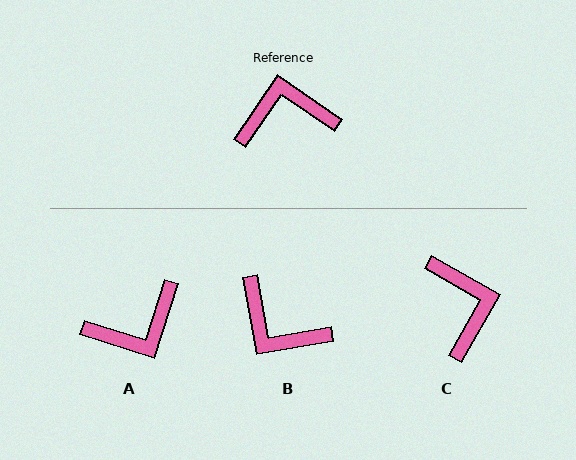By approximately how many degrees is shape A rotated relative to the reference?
Approximately 163 degrees clockwise.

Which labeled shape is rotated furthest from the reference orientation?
A, about 163 degrees away.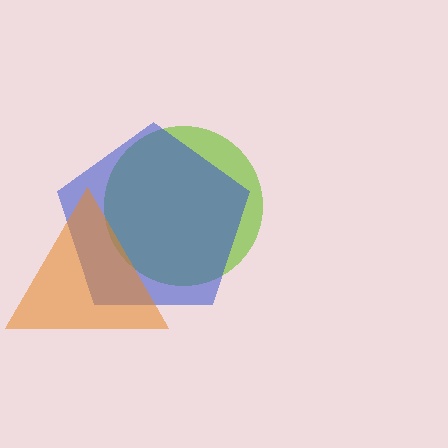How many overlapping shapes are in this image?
There are 3 overlapping shapes in the image.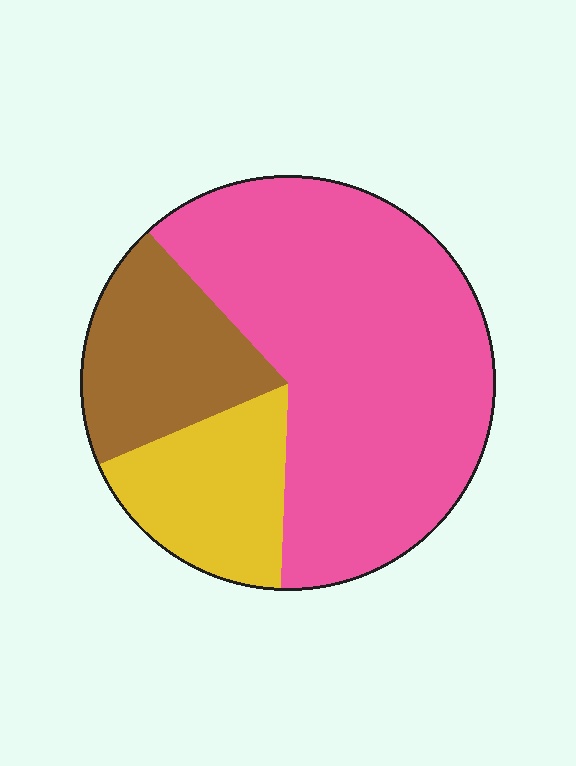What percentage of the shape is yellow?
Yellow covers about 20% of the shape.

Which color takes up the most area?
Pink, at roughly 60%.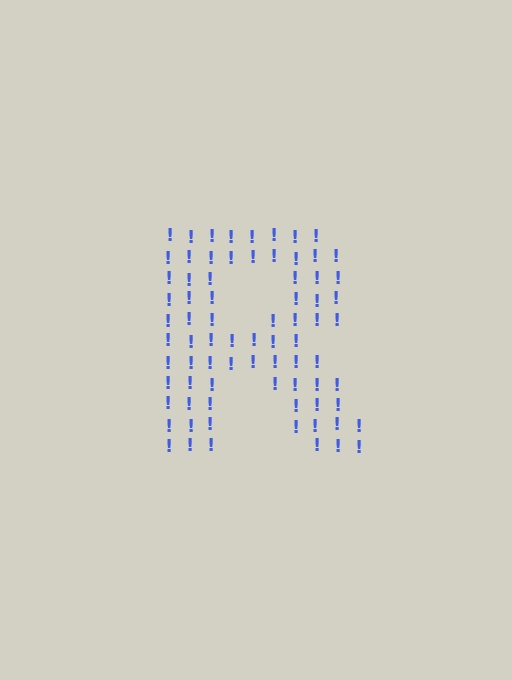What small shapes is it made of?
It is made of small exclamation marks.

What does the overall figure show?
The overall figure shows the letter R.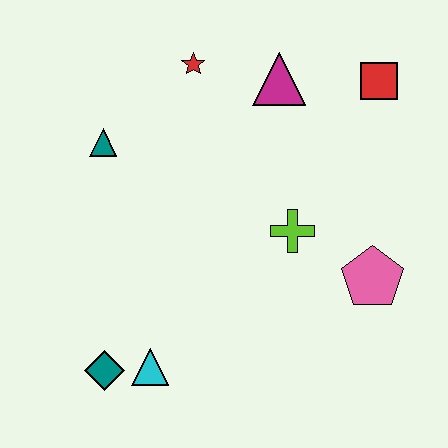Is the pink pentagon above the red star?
No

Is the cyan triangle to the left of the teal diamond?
No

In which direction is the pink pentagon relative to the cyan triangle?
The pink pentagon is to the right of the cyan triangle.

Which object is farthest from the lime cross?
The teal diamond is farthest from the lime cross.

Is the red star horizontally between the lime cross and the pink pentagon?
No